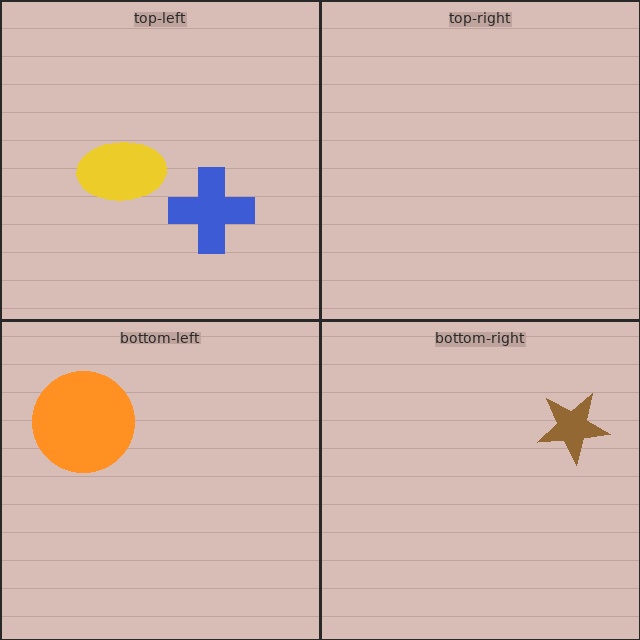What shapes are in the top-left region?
The yellow ellipse, the blue cross.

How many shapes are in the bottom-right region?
1.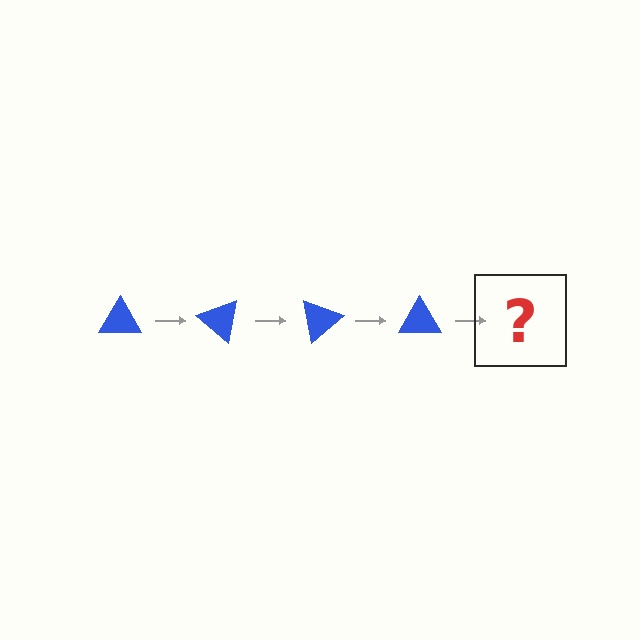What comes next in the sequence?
The next element should be a blue triangle rotated 160 degrees.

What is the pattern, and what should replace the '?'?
The pattern is that the triangle rotates 40 degrees each step. The '?' should be a blue triangle rotated 160 degrees.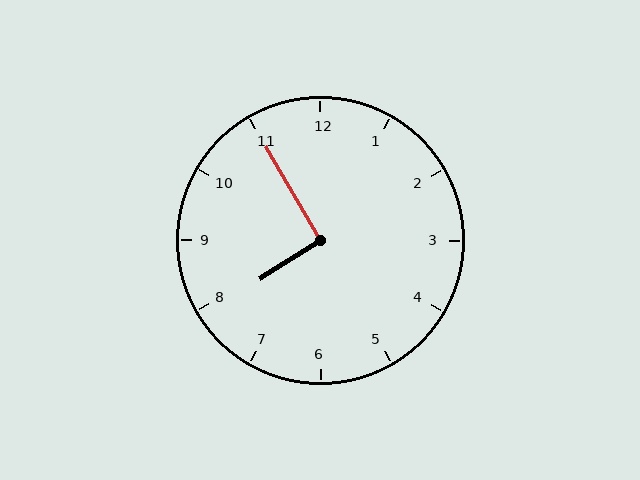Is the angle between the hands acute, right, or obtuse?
It is right.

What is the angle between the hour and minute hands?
Approximately 92 degrees.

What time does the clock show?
7:55.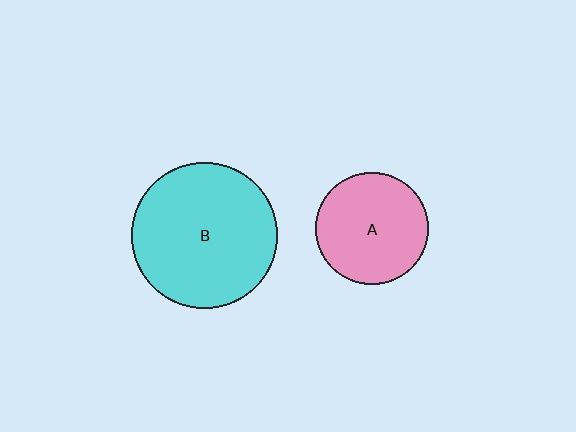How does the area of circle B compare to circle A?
Approximately 1.7 times.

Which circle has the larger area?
Circle B (cyan).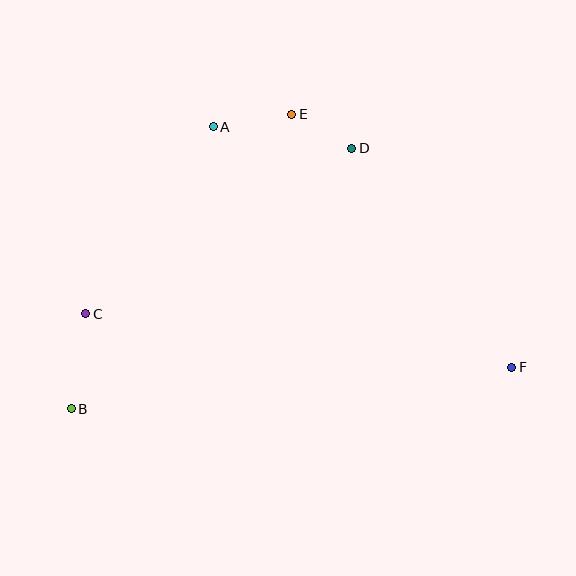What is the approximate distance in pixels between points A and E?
The distance between A and E is approximately 80 pixels.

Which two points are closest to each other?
Points D and E are closest to each other.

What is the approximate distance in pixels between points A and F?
The distance between A and F is approximately 383 pixels.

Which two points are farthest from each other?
Points B and F are farthest from each other.